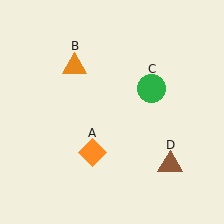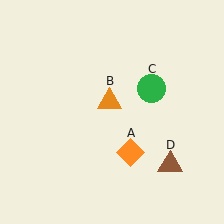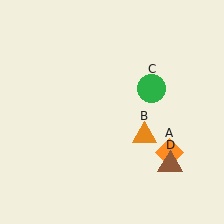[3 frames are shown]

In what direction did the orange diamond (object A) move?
The orange diamond (object A) moved right.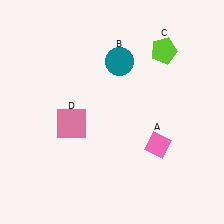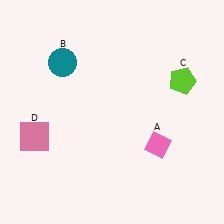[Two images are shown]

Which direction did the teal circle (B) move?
The teal circle (B) moved left.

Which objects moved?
The objects that moved are: the teal circle (B), the lime pentagon (C), the pink square (D).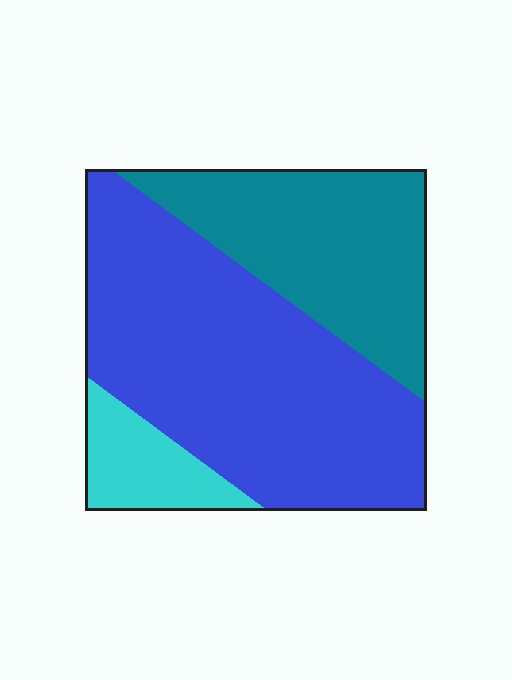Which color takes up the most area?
Blue, at roughly 60%.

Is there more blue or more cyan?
Blue.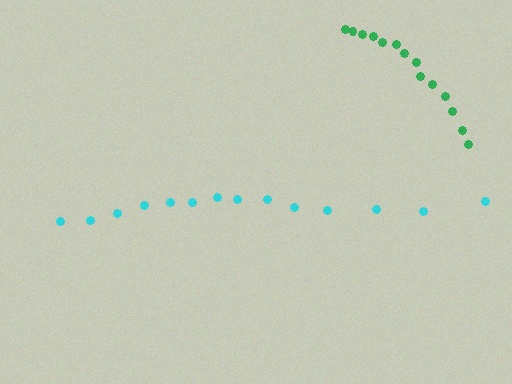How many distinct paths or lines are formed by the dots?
There are 2 distinct paths.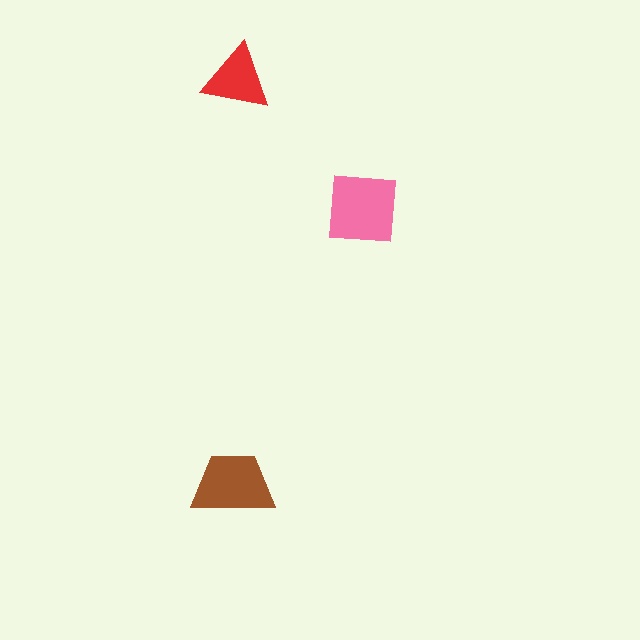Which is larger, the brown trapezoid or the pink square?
The pink square.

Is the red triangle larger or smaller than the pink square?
Smaller.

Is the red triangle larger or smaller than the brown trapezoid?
Smaller.